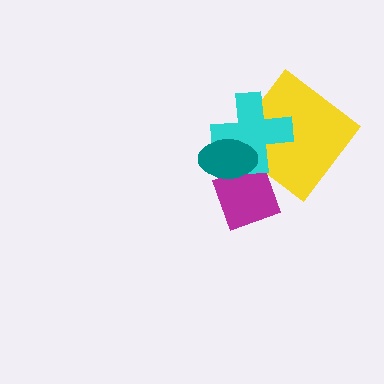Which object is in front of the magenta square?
The teal ellipse is in front of the magenta square.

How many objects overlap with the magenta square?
1 object overlaps with the magenta square.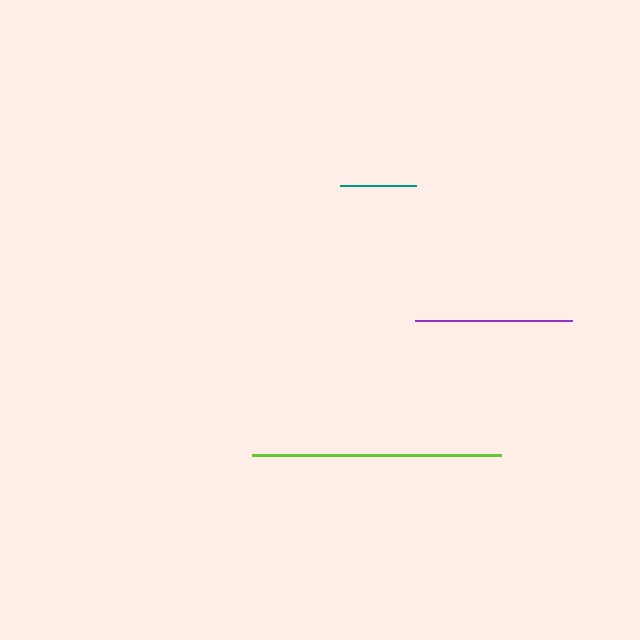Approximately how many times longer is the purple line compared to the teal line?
The purple line is approximately 2.0 times the length of the teal line.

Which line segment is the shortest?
The teal line is the shortest at approximately 76 pixels.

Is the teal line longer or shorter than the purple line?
The purple line is longer than the teal line.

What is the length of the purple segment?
The purple segment is approximately 157 pixels long.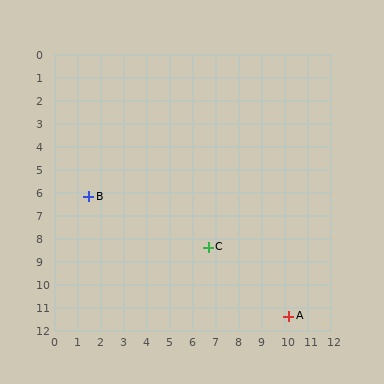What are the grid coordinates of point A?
Point A is at approximately (10.2, 11.4).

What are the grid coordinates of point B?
Point B is at approximately (1.5, 6.2).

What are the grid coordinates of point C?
Point C is at approximately (6.7, 8.4).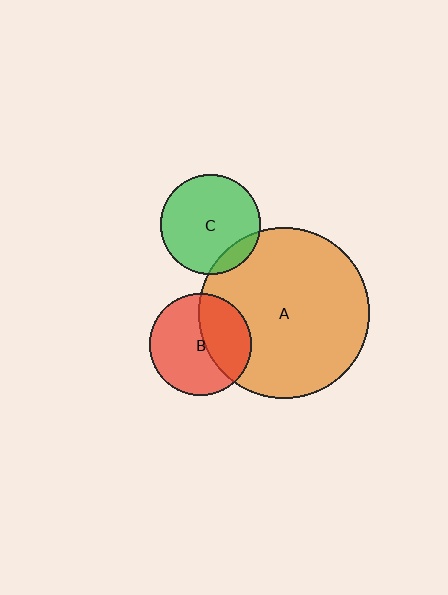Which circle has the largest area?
Circle A (orange).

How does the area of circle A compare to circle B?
Approximately 2.8 times.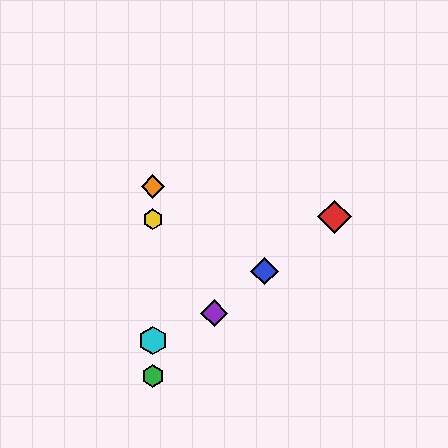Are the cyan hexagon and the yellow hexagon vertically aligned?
Yes, both are at x≈153.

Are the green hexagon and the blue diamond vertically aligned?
No, the green hexagon is at x≈153 and the blue diamond is at x≈265.